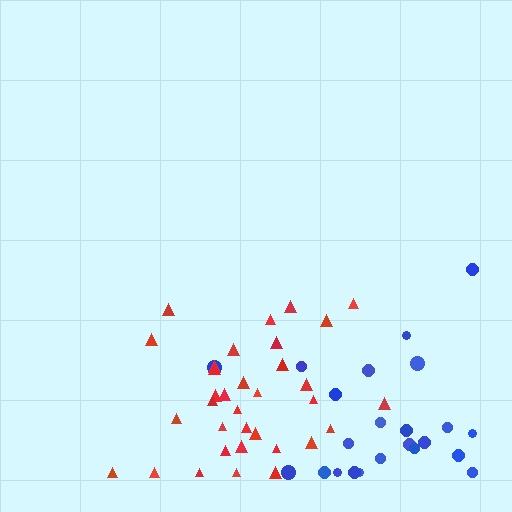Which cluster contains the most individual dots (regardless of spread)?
Red (34).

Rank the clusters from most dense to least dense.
red, blue.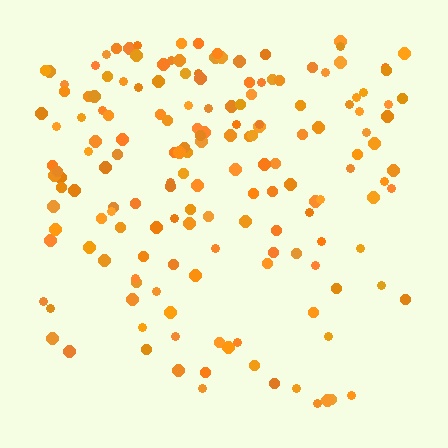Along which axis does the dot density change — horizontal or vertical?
Vertical.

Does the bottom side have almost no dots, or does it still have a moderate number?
Still a moderate number, just noticeably fewer than the top.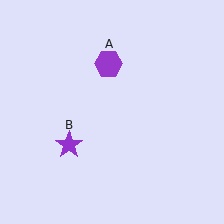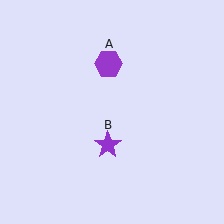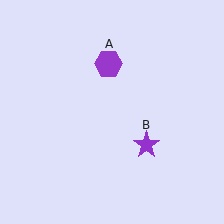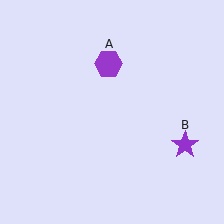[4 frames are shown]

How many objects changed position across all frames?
1 object changed position: purple star (object B).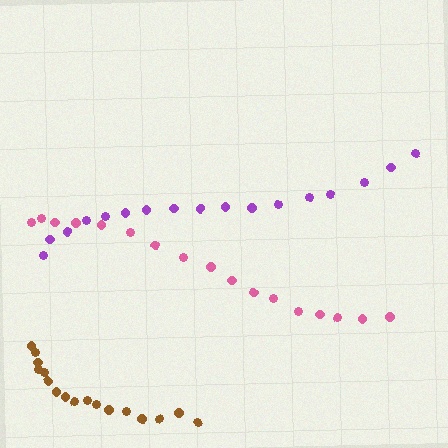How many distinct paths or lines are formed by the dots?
There are 3 distinct paths.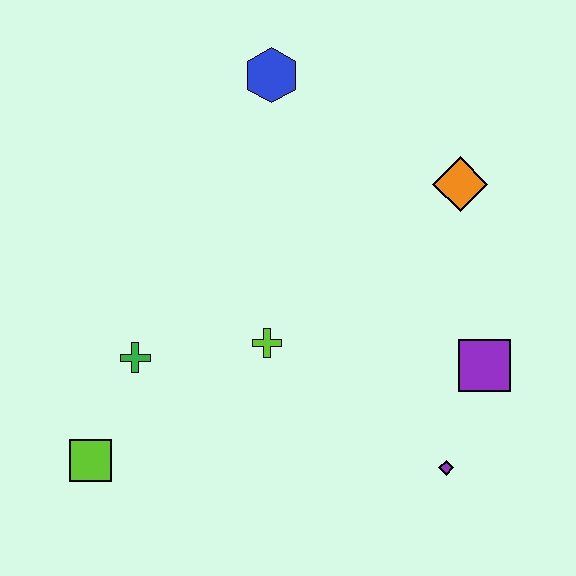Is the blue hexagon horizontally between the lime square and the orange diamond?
Yes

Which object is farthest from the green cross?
The orange diamond is farthest from the green cross.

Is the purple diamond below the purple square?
Yes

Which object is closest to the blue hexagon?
The orange diamond is closest to the blue hexagon.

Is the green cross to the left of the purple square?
Yes